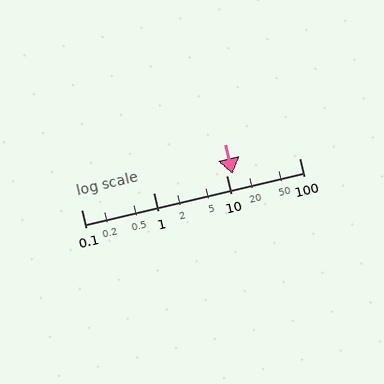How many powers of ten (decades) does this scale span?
The scale spans 3 decades, from 0.1 to 100.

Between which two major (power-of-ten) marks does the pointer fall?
The pointer is between 10 and 100.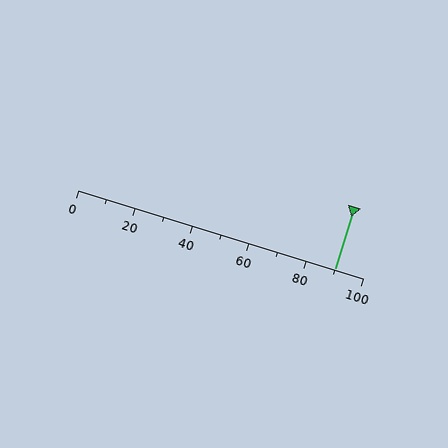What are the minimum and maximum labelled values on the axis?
The axis runs from 0 to 100.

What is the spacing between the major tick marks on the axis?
The major ticks are spaced 20 apart.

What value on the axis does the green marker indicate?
The marker indicates approximately 90.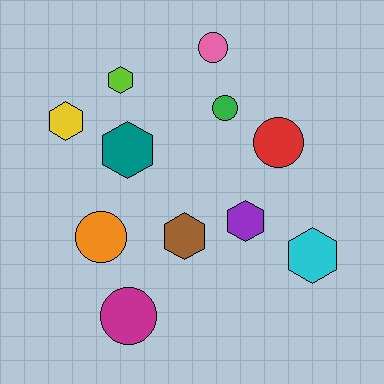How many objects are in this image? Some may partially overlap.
There are 11 objects.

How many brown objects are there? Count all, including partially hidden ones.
There is 1 brown object.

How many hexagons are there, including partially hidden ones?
There are 6 hexagons.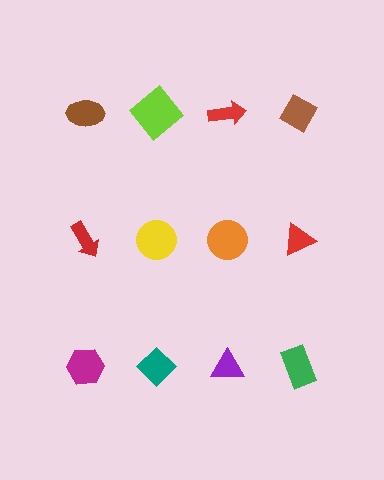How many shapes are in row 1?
4 shapes.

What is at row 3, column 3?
A purple triangle.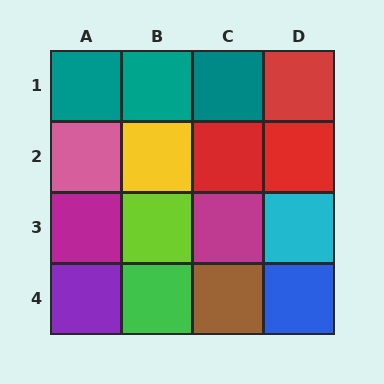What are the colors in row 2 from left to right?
Pink, yellow, red, red.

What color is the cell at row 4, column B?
Green.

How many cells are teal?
3 cells are teal.